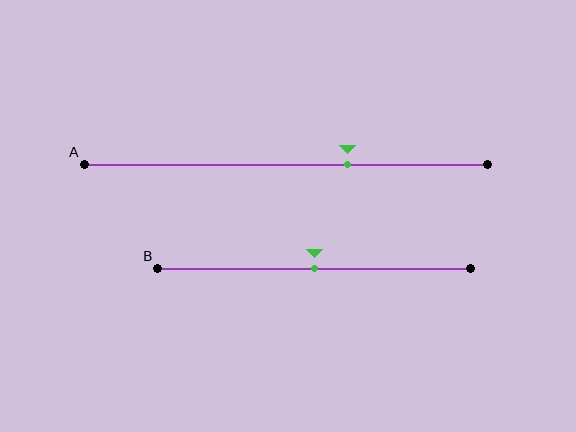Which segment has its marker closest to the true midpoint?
Segment B has its marker closest to the true midpoint.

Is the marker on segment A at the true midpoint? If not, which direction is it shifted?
No, the marker on segment A is shifted to the right by about 15% of the segment length.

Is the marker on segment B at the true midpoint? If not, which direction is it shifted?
Yes, the marker on segment B is at the true midpoint.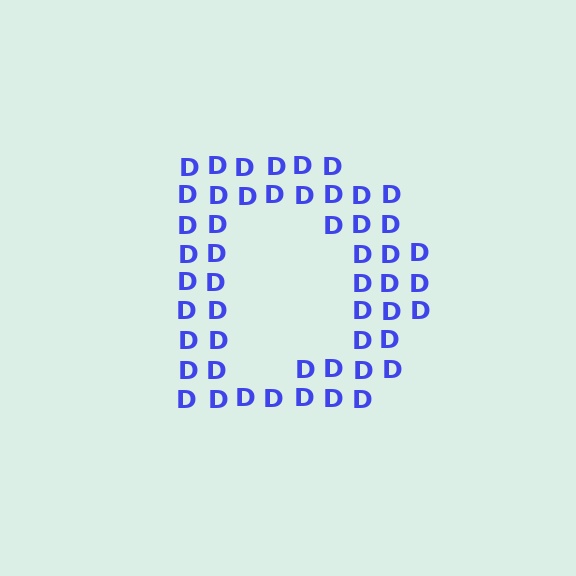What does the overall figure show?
The overall figure shows the letter D.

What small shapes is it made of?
It is made of small letter D's.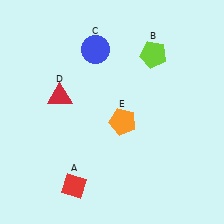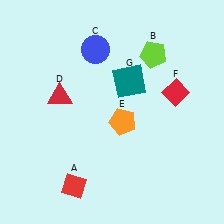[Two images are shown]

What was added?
A red diamond (F), a teal square (G) were added in Image 2.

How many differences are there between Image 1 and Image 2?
There are 2 differences between the two images.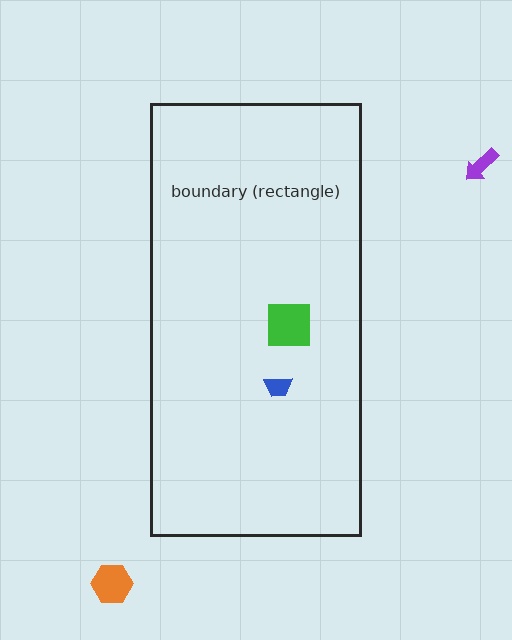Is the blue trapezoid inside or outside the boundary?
Inside.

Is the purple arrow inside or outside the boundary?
Outside.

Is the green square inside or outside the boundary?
Inside.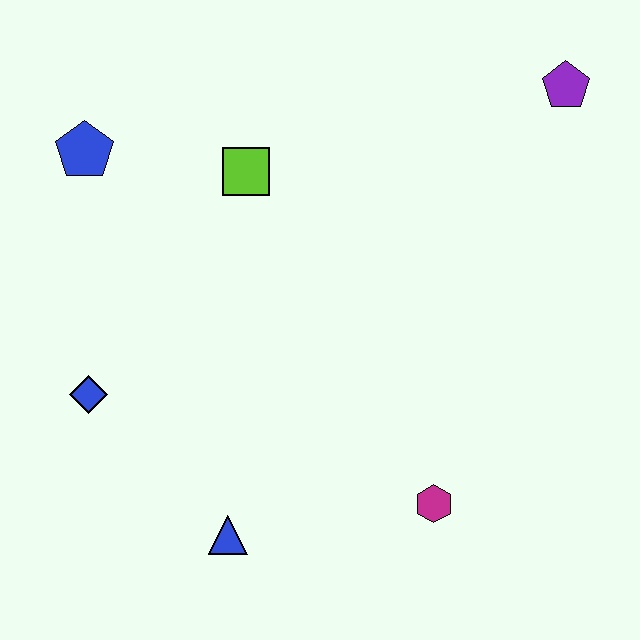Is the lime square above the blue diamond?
Yes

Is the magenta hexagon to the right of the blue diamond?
Yes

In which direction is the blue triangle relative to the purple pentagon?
The blue triangle is below the purple pentagon.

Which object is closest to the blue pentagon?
The lime square is closest to the blue pentagon.